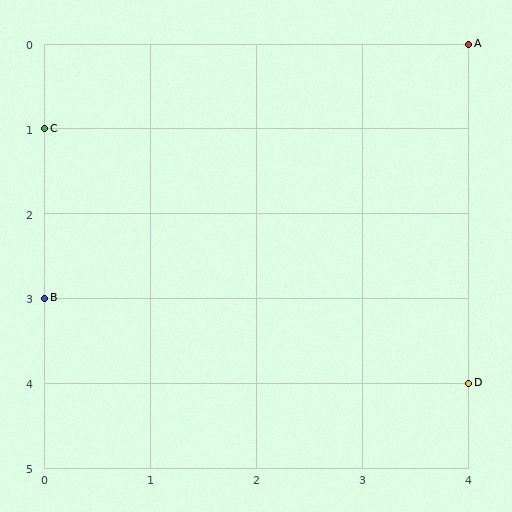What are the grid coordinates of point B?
Point B is at grid coordinates (0, 3).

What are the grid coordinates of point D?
Point D is at grid coordinates (4, 4).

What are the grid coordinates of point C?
Point C is at grid coordinates (0, 1).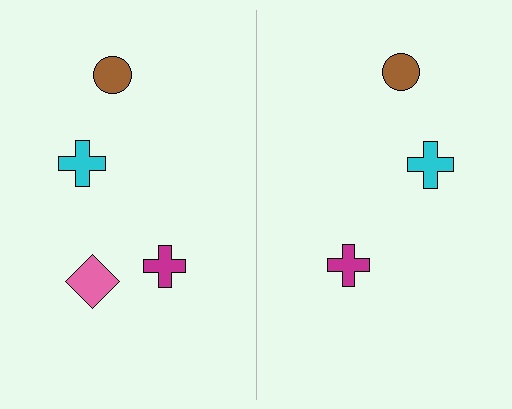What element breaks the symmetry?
A pink diamond is missing from the right side.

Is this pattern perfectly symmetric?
No, the pattern is not perfectly symmetric. A pink diamond is missing from the right side.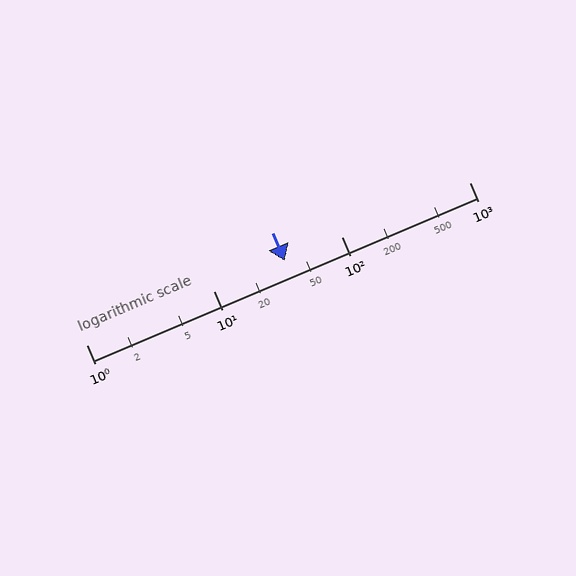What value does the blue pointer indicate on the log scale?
The pointer indicates approximately 36.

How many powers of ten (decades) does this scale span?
The scale spans 3 decades, from 1 to 1000.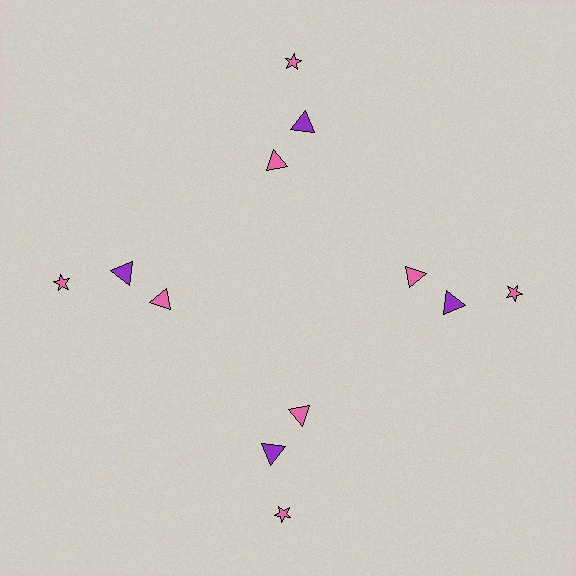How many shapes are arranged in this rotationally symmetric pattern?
There are 12 shapes, arranged in 4 groups of 3.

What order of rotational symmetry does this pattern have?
This pattern has 4-fold rotational symmetry.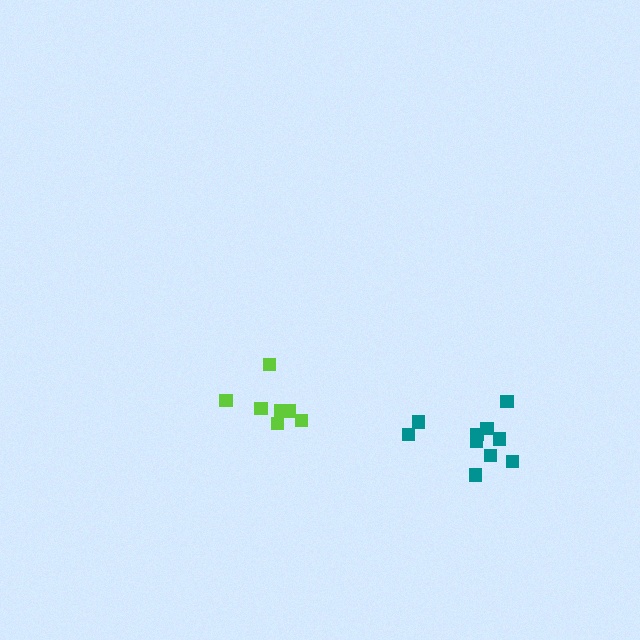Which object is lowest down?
The teal cluster is bottommost.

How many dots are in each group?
Group 1: 7 dots, Group 2: 10 dots (17 total).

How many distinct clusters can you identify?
There are 2 distinct clusters.